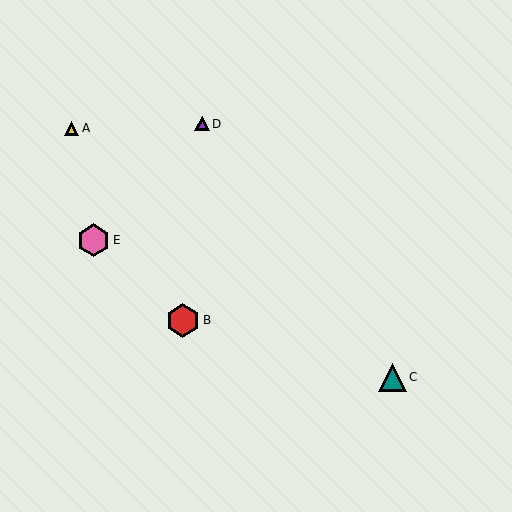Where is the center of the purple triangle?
The center of the purple triangle is at (202, 124).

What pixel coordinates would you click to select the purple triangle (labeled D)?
Click at (202, 124) to select the purple triangle D.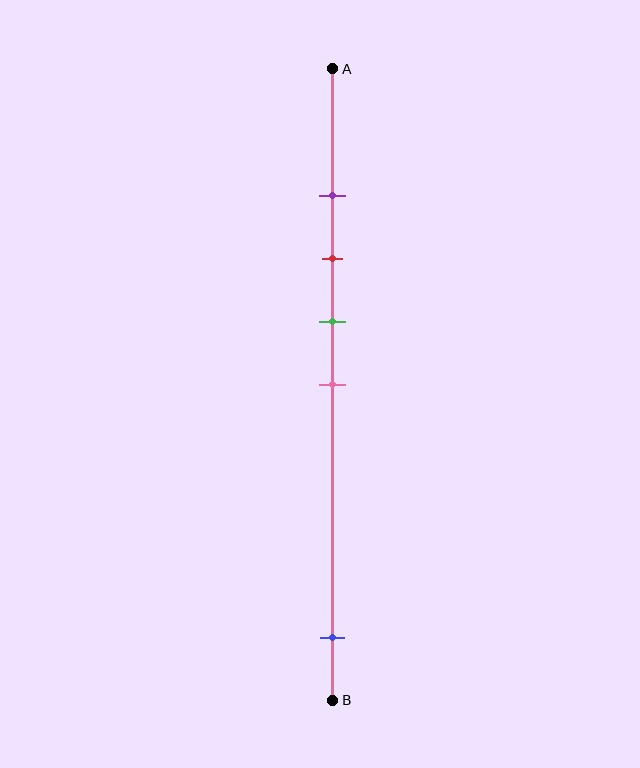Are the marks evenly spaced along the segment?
No, the marks are not evenly spaced.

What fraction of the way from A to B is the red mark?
The red mark is approximately 30% (0.3) of the way from A to B.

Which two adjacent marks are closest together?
The purple and red marks are the closest adjacent pair.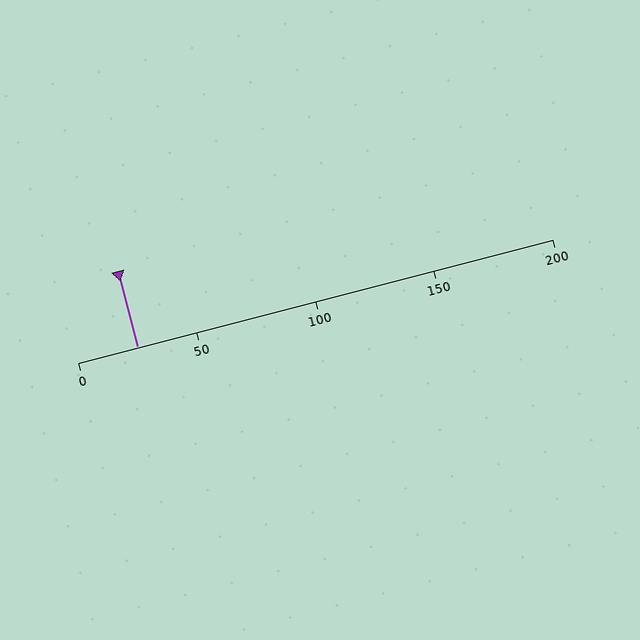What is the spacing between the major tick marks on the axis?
The major ticks are spaced 50 apart.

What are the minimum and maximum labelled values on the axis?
The axis runs from 0 to 200.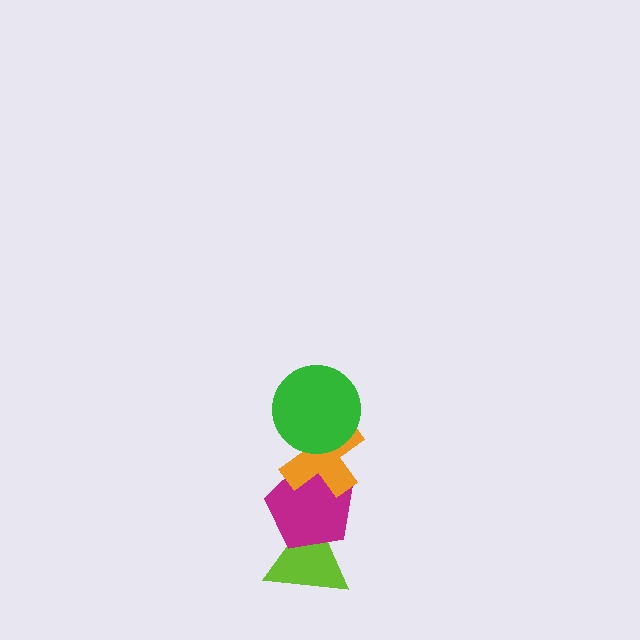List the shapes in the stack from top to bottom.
From top to bottom: the green circle, the orange cross, the magenta pentagon, the lime triangle.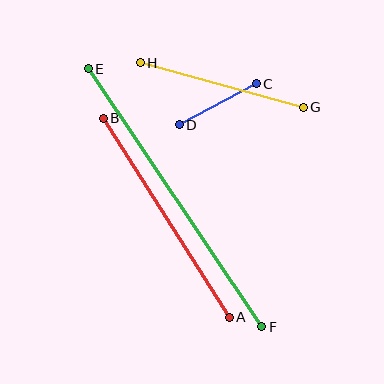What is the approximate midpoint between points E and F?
The midpoint is at approximately (175, 198) pixels.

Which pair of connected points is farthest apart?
Points E and F are farthest apart.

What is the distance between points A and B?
The distance is approximately 235 pixels.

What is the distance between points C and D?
The distance is approximately 87 pixels.